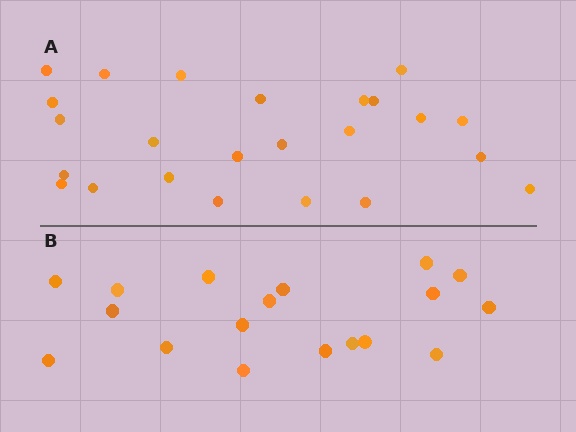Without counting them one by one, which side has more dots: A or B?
Region A (the top region) has more dots.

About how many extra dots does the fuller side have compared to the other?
Region A has about 6 more dots than region B.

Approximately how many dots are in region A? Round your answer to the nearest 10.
About 20 dots. (The exact count is 24, which rounds to 20.)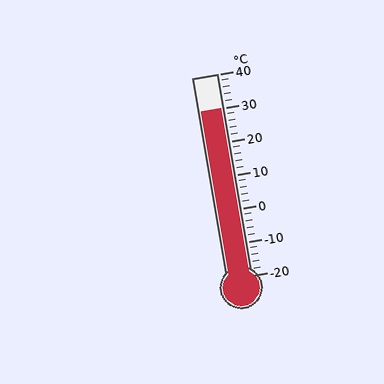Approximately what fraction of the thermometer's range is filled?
The thermometer is filled to approximately 85% of its range.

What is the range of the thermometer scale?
The thermometer scale ranges from -20°C to 40°C.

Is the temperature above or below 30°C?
The temperature is at 30°C.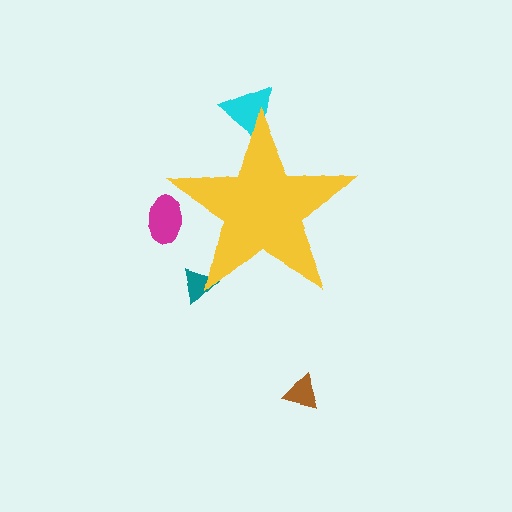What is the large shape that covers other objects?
A yellow star.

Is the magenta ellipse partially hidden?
Yes, the magenta ellipse is partially hidden behind the yellow star.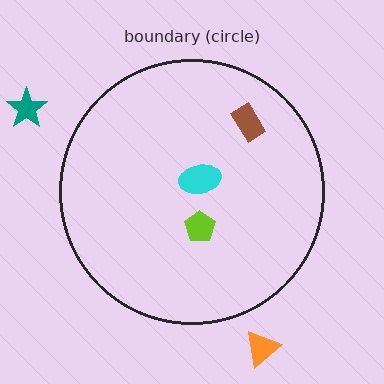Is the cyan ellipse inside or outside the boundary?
Inside.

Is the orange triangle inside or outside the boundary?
Outside.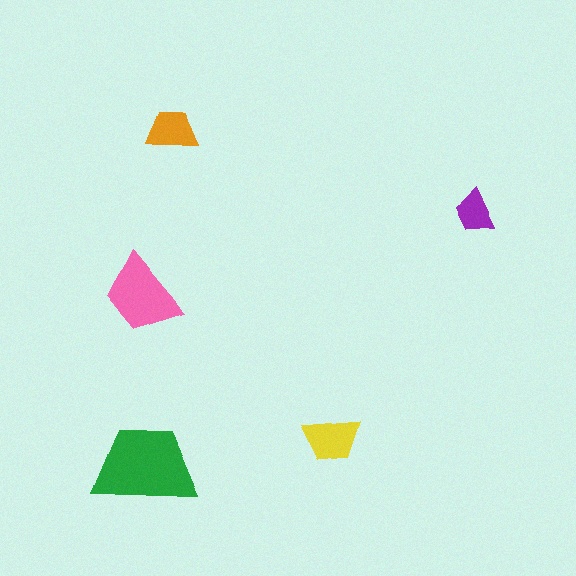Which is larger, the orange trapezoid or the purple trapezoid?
The orange one.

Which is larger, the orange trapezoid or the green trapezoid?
The green one.